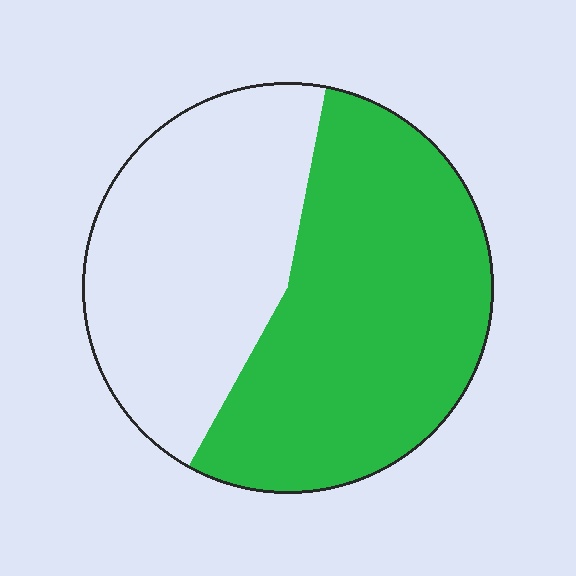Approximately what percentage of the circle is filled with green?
Approximately 55%.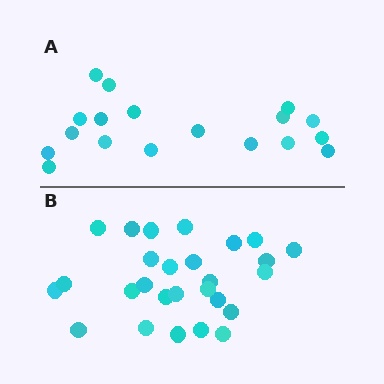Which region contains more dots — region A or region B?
Region B (the bottom region) has more dots.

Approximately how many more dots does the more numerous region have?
Region B has roughly 8 or so more dots than region A.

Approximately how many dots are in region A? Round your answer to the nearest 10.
About 20 dots. (The exact count is 18, which rounds to 20.)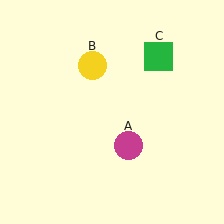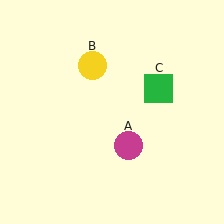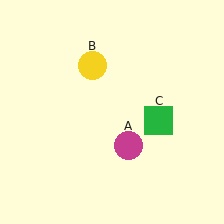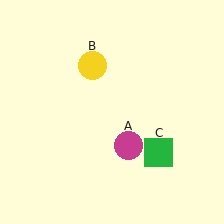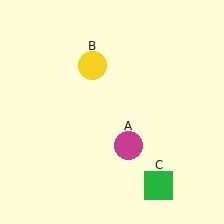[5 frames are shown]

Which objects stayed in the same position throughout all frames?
Magenta circle (object A) and yellow circle (object B) remained stationary.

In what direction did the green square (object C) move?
The green square (object C) moved down.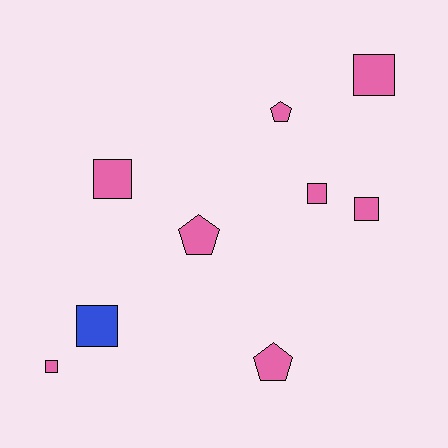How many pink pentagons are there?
There are 3 pink pentagons.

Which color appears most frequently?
Pink, with 8 objects.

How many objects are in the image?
There are 9 objects.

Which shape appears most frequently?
Square, with 6 objects.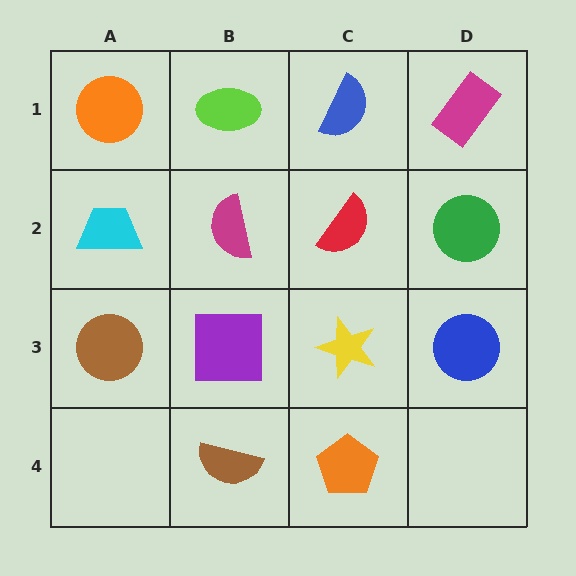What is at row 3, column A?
A brown circle.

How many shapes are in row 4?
2 shapes.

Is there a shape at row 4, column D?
No, that cell is empty.